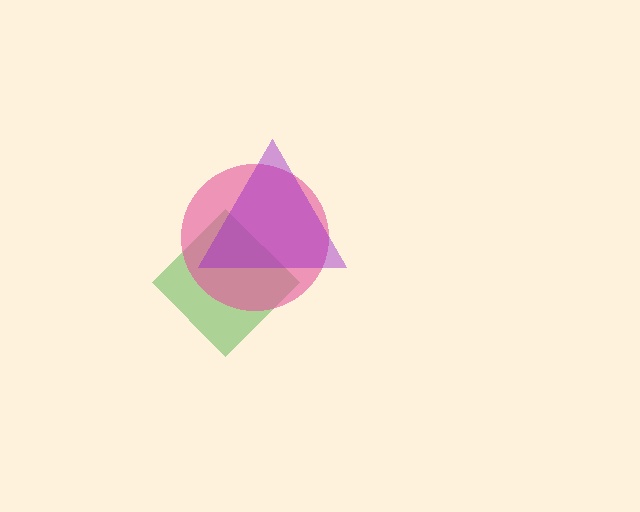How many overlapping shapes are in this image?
There are 3 overlapping shapes in the image.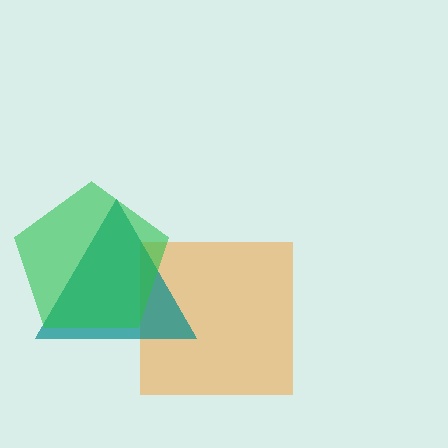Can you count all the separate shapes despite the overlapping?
Yes, there are 3 separate shapes.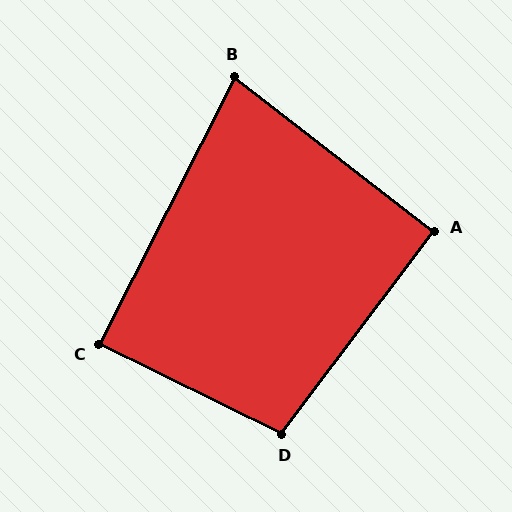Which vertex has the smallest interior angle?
B, at approximately 79 degrees.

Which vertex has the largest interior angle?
D, at approximately 101 degrees.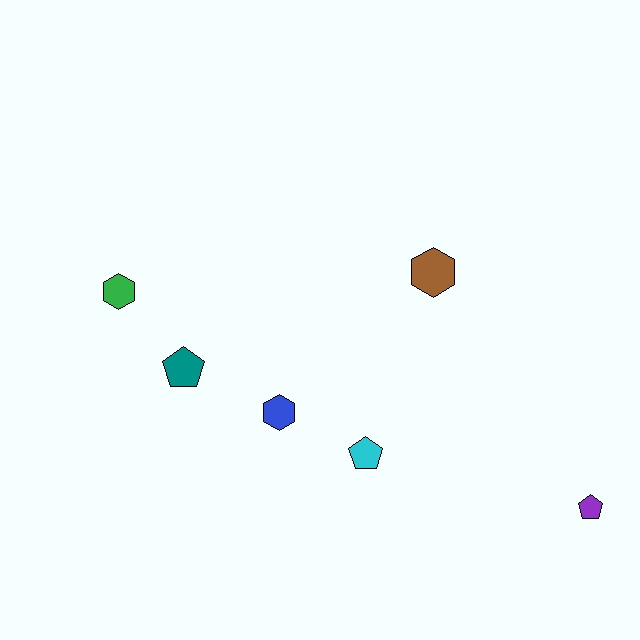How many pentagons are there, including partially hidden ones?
There are 3 pentagons.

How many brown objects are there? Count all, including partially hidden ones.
There is 1 brown object.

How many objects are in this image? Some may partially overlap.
There are 6 objects.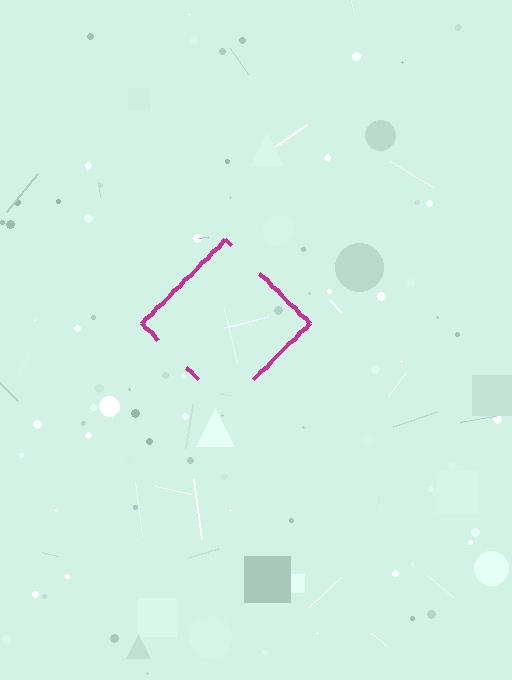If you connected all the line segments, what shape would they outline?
They would outline a diamond.